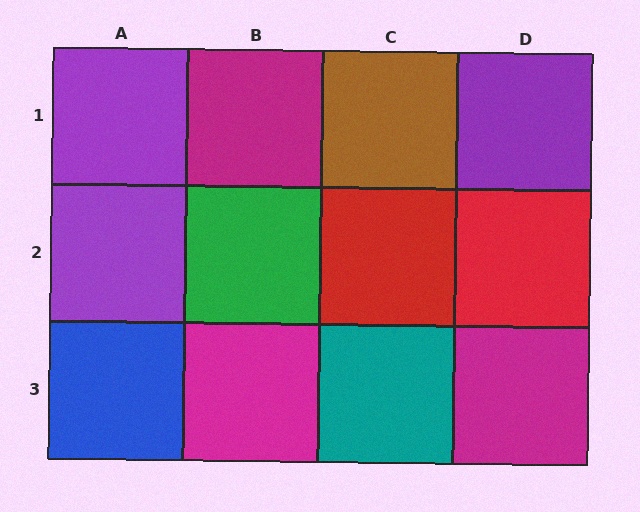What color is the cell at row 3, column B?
Magenta.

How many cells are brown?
1 cell is brown.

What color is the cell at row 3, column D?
Magenta.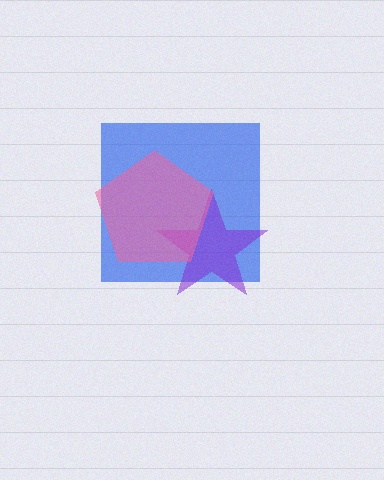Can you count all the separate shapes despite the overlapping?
Yes, there are 3 separate shapes.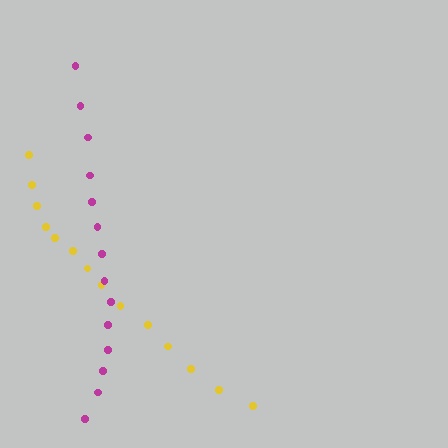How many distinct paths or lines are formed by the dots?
There are 2 distinct paths.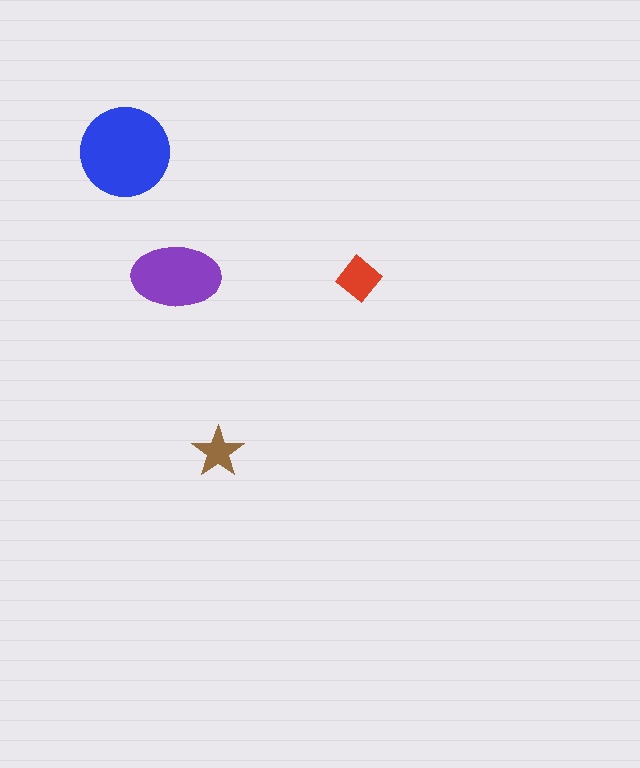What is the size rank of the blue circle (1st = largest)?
1st.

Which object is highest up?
The blue circle is topmost.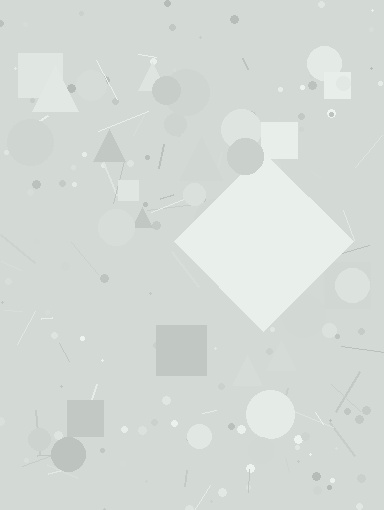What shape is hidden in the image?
A diamond is hidden in the image.